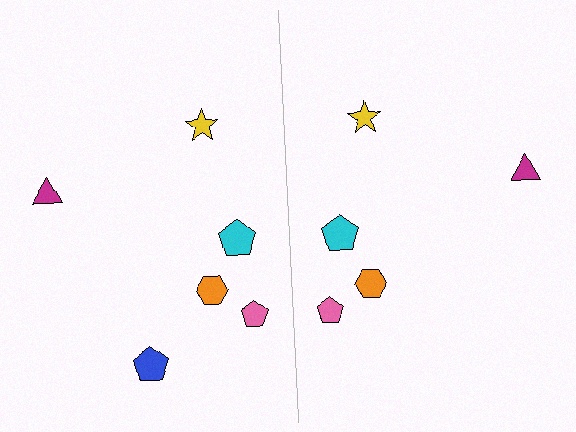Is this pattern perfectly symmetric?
No, the pattern is not perfectly symmetric. A blue pentagon is missing from the right side.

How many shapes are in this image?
There are 11 shapes in this image.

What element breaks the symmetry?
A blue pentagon is missing from the right side.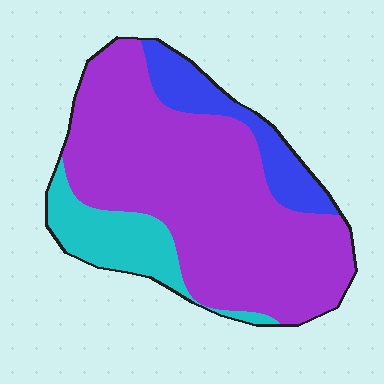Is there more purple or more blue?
Purple.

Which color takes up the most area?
Purple, at roughly 70%.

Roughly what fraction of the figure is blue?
Blue takes up about one eighth (1/8) of the figure.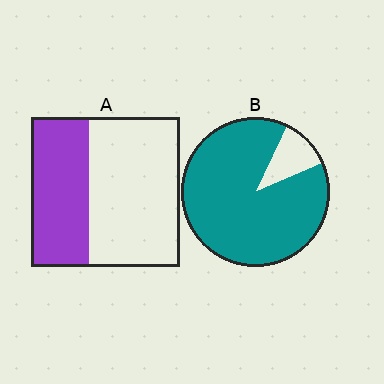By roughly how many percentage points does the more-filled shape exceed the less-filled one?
By roughly 50 percentage points (B over A).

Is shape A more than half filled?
No.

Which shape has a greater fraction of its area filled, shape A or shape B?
Shape B.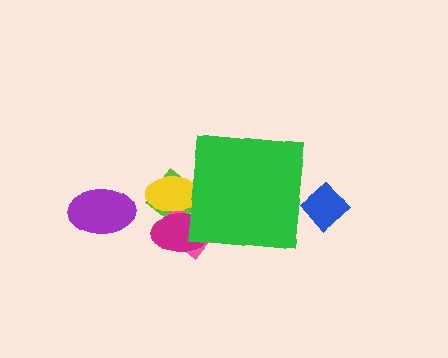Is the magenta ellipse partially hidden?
Yes, the magenta ellipse is partially hidden behind the green square.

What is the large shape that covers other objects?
A green square.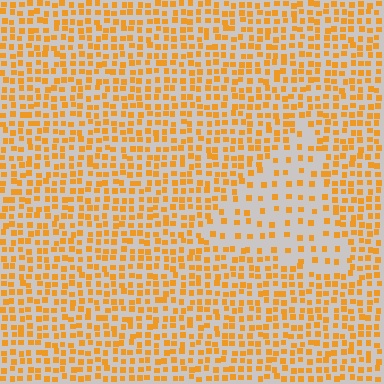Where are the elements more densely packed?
The elements are more densely packed outside the triangle boundary.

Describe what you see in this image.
The image contains small orange elements arranged at two different densities. A triangle-shaped region is visible where the elements are less densely packed than the surrounding area.